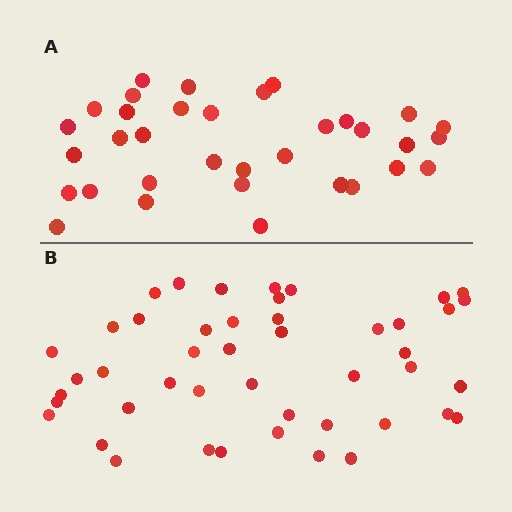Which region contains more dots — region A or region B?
Region B (the bottom region) has more dots.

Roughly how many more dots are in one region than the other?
Region B has roughly 12 or so more dots than region A.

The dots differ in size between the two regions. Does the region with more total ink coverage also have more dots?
No. Region A has more total ink coverage because its dots are larger, but region B actually contains more individual dots. Total area can be misleading — the number of items is what matters here.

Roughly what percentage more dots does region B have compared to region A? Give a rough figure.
About 35% more.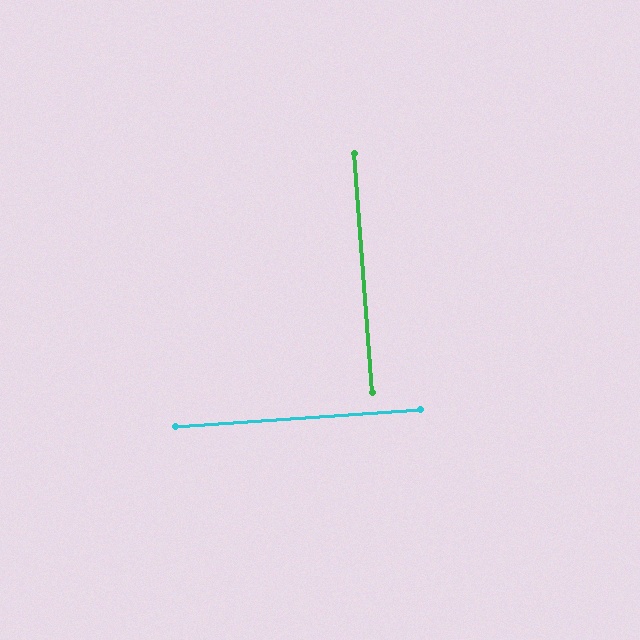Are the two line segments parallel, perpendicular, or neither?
Perpendicular — they meet at approximately 90°.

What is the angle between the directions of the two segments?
Approximately 90 degrees.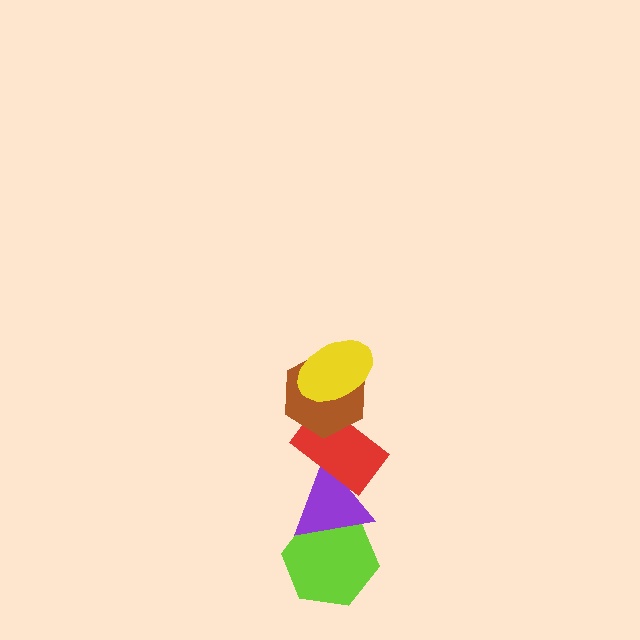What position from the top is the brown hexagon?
The brown hexagon is 2nd from the top.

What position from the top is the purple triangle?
The purple triangle is 4th from the top.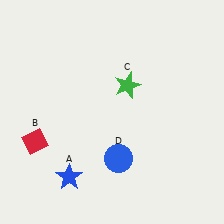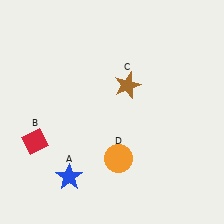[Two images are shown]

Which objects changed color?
C changed from green to brown. D changed from blue to orange.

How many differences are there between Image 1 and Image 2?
There are 2 differences between the two images.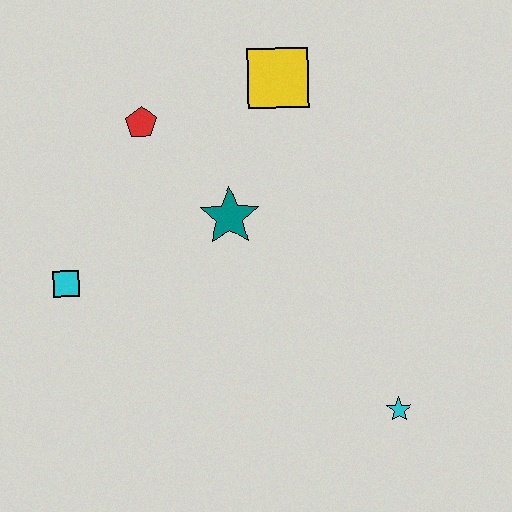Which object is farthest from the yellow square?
The cyan star is farthest from the yellow square.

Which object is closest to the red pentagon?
The teal star is closest to the red pentagon.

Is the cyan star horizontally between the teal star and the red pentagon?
No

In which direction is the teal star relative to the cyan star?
The teal star is above the cyan star.